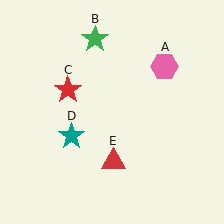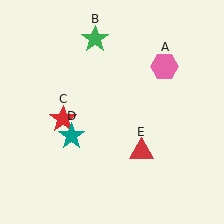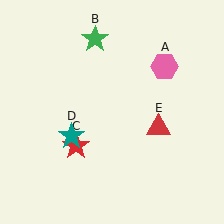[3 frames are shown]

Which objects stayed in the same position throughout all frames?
Pink hexagon (object A) and green star (object B) and teal star (object D) remained stationary.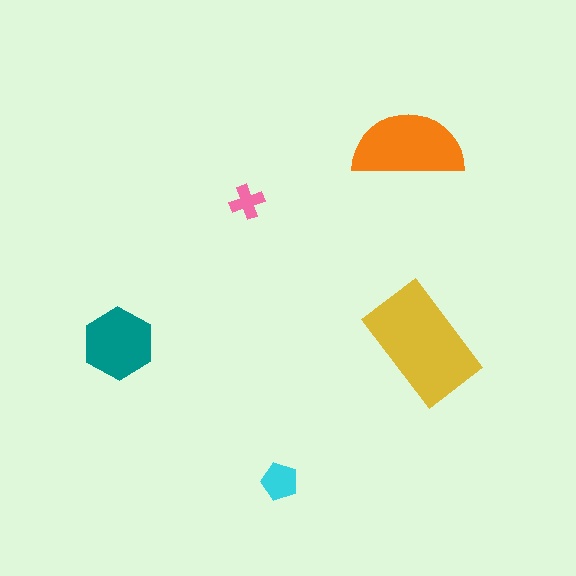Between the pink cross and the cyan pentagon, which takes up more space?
The cyan pentagon.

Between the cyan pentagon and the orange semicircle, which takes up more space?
The orange semicircle.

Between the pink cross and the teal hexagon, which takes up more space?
The teal hexagon.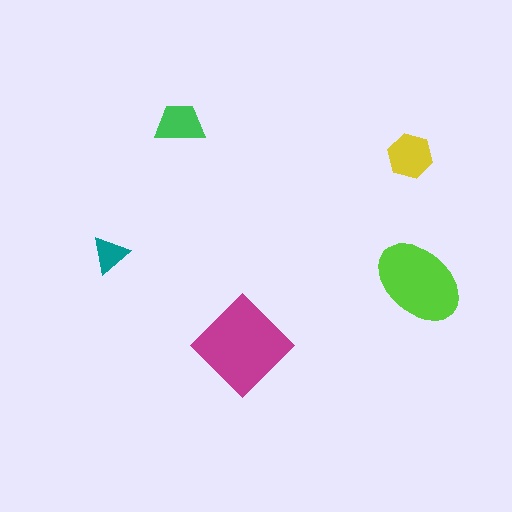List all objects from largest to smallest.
The magenta diamond, the lime ellipse, the yellow hexagon, the green trapezoid, the teal triangle.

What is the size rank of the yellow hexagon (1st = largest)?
3rd.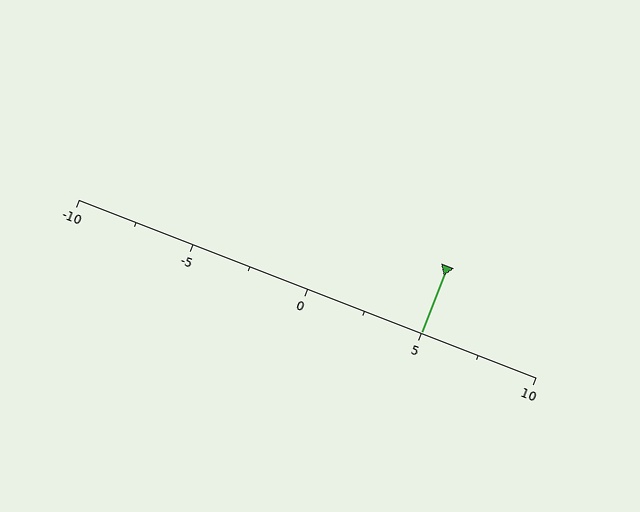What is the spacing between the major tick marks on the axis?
The major ticks are spaced 5 apart.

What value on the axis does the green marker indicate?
The marker indicates approximately 5.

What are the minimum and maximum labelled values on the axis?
The axis runs from -10 to 10.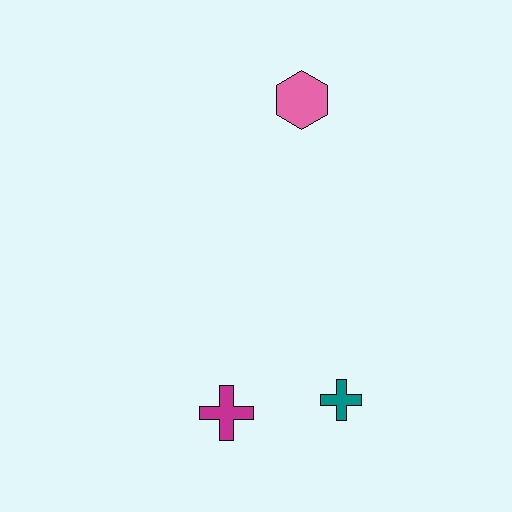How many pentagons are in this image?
There are no pentagons.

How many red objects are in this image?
There are no red objects.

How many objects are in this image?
There are 3 objects.